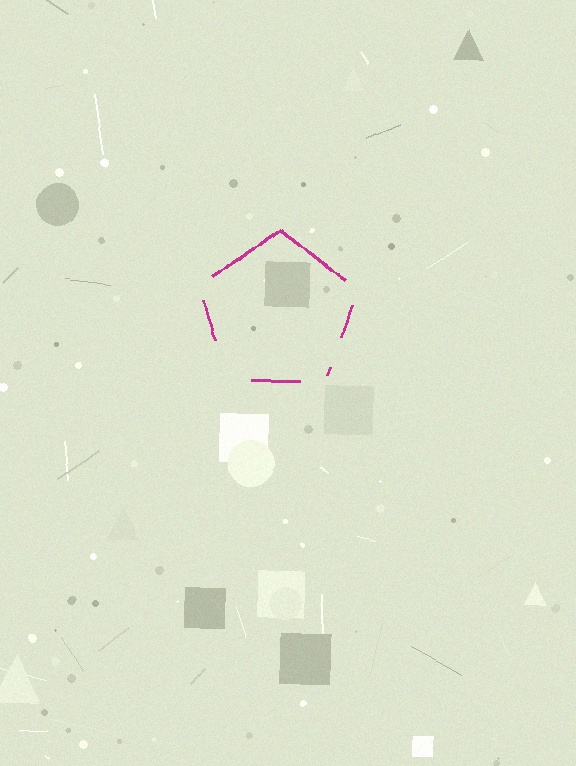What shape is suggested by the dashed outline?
The dashed outline suggests a pentagon.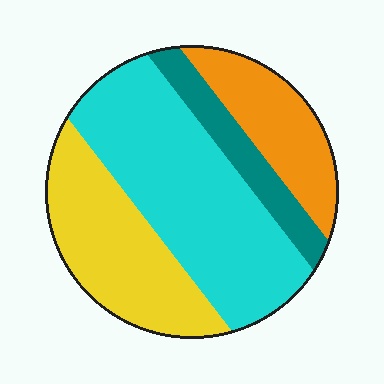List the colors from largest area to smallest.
From largest to smallest: cyan, yellow, orange, teal.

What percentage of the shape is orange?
Orange takes up about one sixth (1/6) of the shape.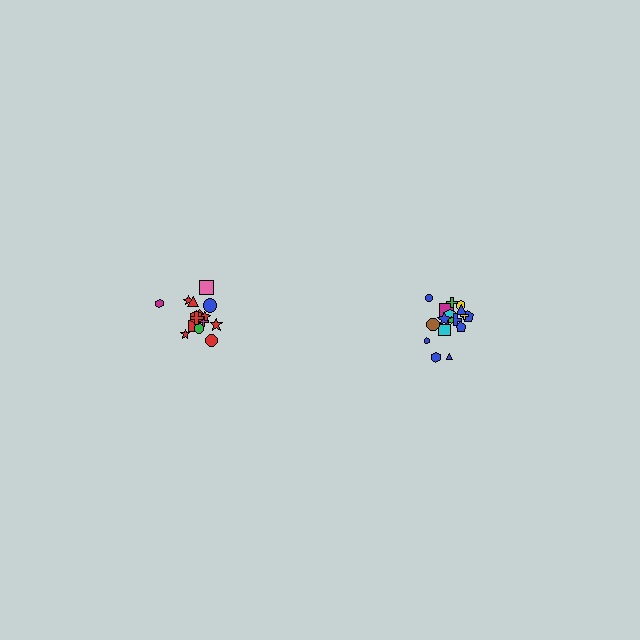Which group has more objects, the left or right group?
The right group.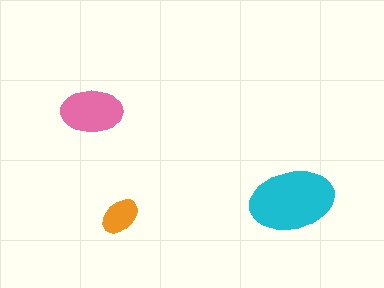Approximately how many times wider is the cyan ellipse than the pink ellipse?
About 1.5 times wider.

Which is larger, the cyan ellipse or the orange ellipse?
The cyan one.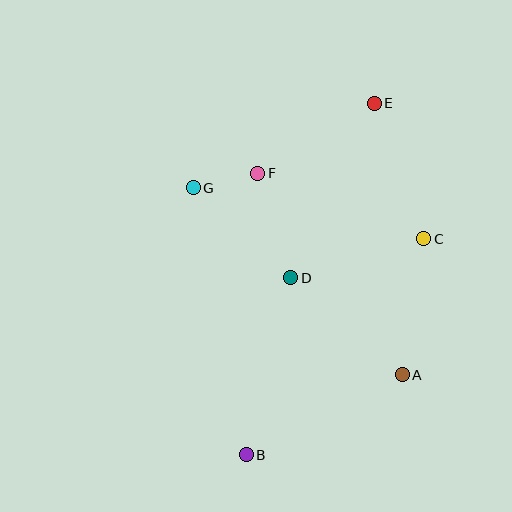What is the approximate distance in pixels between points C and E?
The distance between C and E is approximately 145 pixels.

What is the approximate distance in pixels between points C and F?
The distance between C and F is approximately 178 pixels.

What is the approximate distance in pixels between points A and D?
The distance between A and D is approximately 148 pixels.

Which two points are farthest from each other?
Points B and E are farthest from each other.